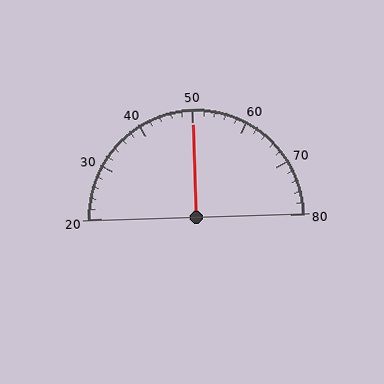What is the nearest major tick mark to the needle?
The nearest major tick mark is 50.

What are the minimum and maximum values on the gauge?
The gauge ranges from 20 to 80.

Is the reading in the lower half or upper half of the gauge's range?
The reading is in the upper half of the range (20 to 80).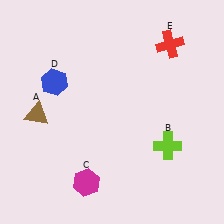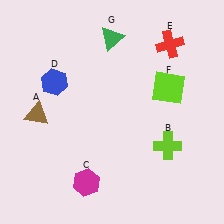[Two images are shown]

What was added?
A lime square (F), a green triangle (G) were added in Image 2.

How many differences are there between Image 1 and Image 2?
There are 2 differences between the two images.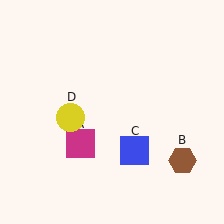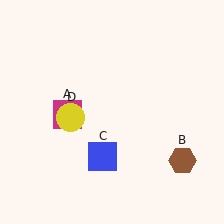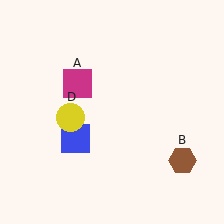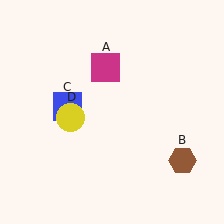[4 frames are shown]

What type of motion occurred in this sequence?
The magenta square (object A), blue square (object C) rotated clockwise around the center of the scene.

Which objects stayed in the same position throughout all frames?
Brown hexagon (object B) and yellow circle (object D) remained stationary.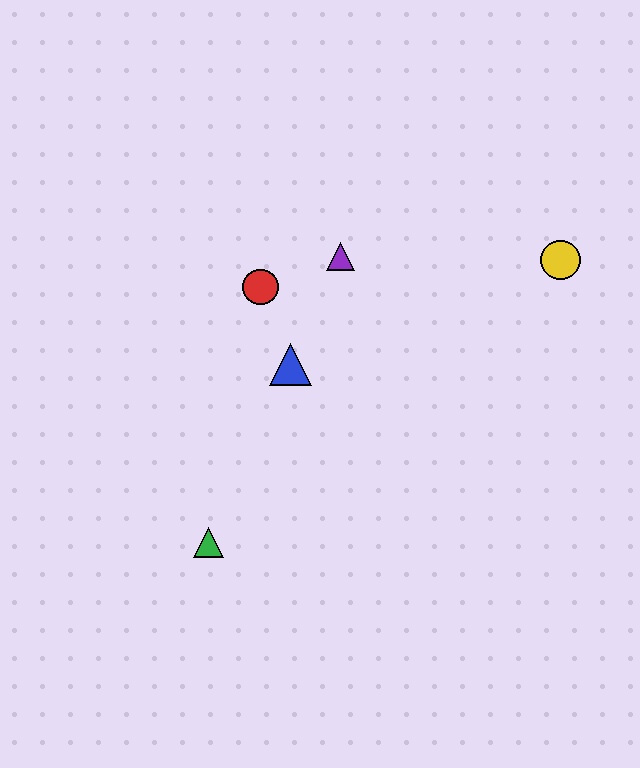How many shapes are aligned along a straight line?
3 shapes (the blue triangle, the green triangle, the purple triangle) are aligned along a straight line.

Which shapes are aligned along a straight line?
The blue triangle, the green triangle, the purple triangle are aligned along a straight line.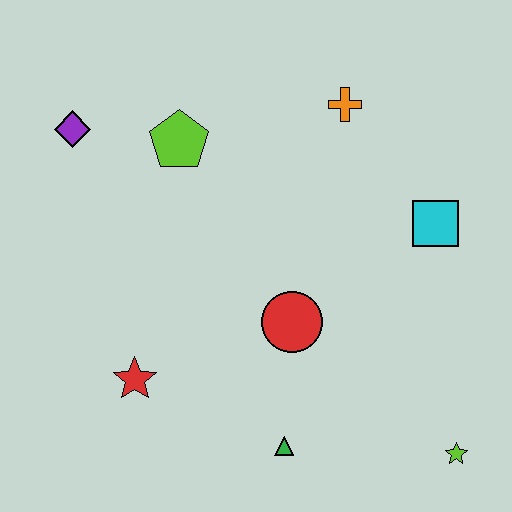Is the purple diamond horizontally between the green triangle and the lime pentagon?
No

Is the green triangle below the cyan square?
Yes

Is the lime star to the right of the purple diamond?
Yes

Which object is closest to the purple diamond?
The lime pentagon is closest to the purple diamond.